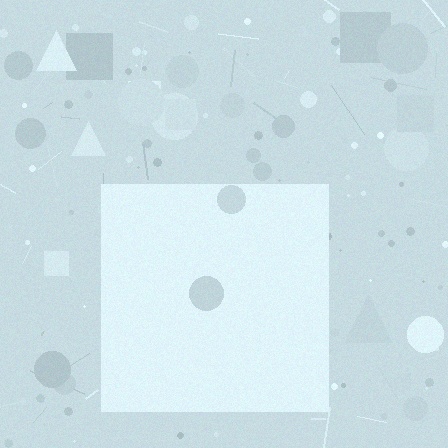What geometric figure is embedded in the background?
A square is embedded in the background.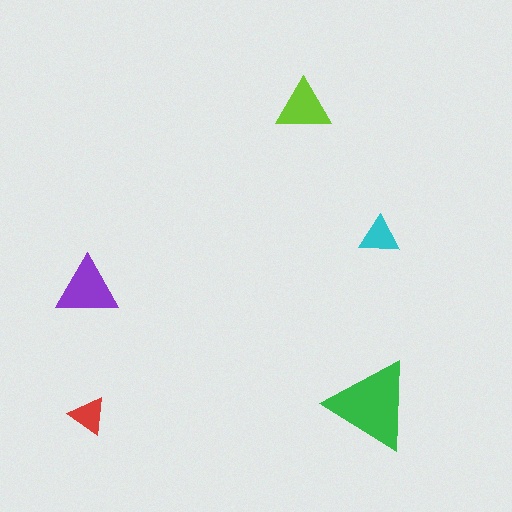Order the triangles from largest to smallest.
the green one, the purple one, the lime one, the cyan one, the red one.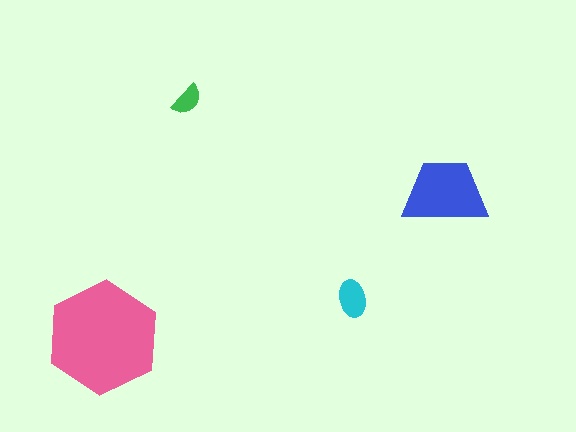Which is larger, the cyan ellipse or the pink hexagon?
The pink hexagon.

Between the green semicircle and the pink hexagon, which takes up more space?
The pink hexagon.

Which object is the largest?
The pink hexagon.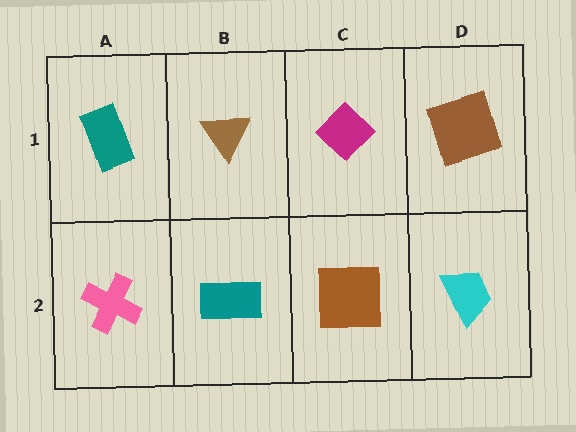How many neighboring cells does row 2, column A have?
2.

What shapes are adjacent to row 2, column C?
A magenta diamond (row 1, column C), a teal rectangle (row 2, column B), a cyan trapezoid (row 2, column D).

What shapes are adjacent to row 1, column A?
A pink cross (row 2, column A), a brown triangle (row 1, column B).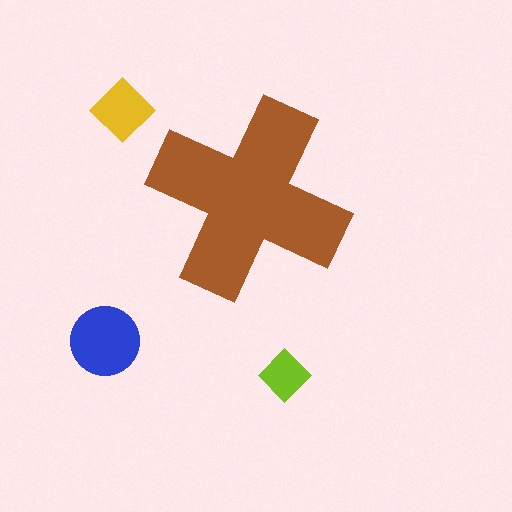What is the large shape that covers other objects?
A brown cross.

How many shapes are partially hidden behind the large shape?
0 shapes are partially hidden.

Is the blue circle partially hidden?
No, the blue circle is fully visible.